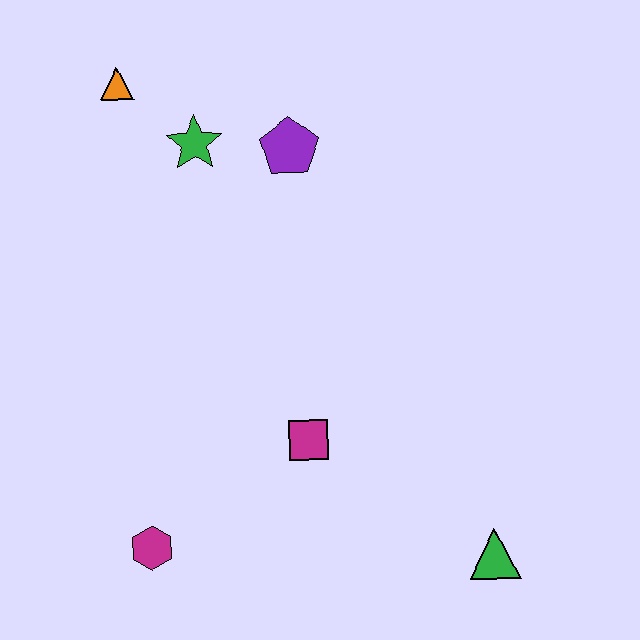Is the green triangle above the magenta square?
No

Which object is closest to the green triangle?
The magenta square is closest to the green triangle.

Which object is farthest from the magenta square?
The orange triangle is farthest from the magenta square.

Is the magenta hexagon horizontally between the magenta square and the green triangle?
No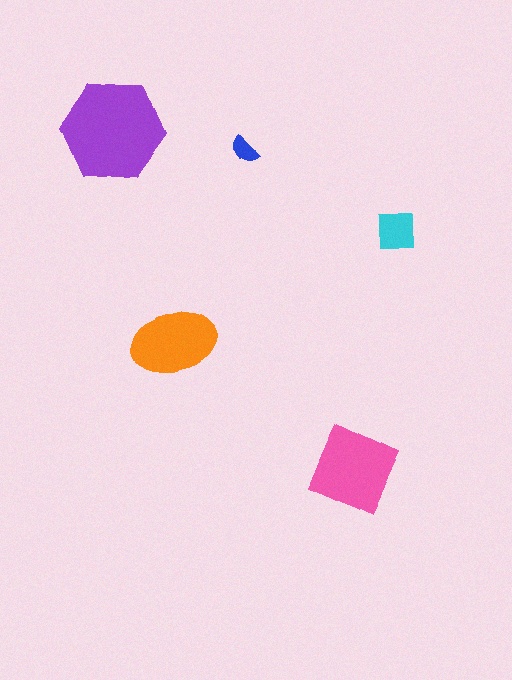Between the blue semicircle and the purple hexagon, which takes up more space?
The purple hexagon.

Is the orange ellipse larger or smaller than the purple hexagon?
Smaller.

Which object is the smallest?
The blue semicircle.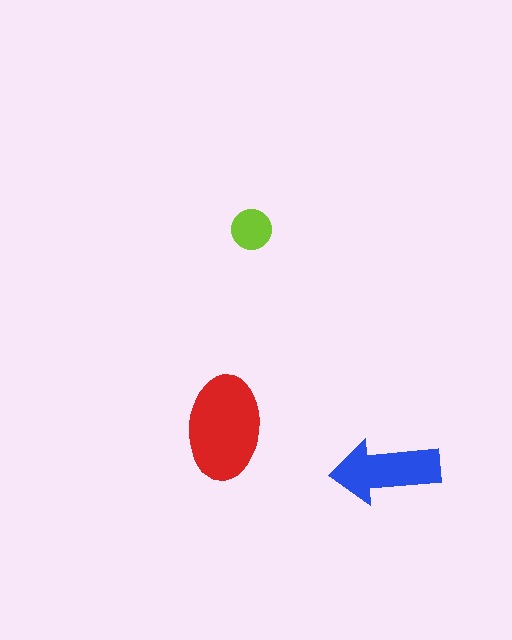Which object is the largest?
The red ellipse.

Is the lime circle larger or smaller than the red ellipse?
Smaller.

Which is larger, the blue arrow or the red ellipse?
The red ellipse.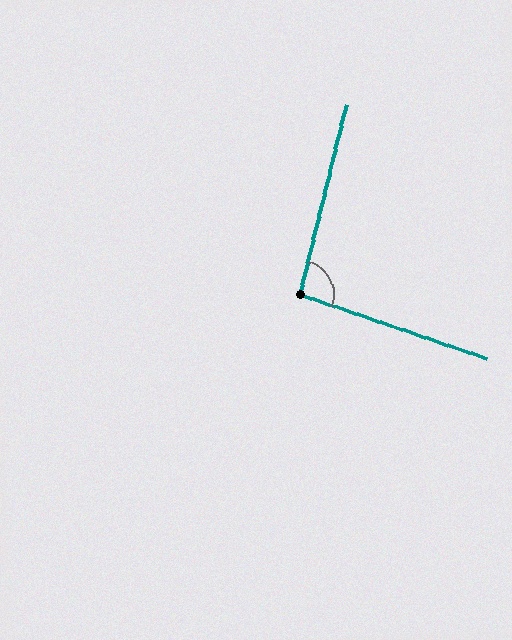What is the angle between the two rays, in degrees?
Approximately 95 degrees.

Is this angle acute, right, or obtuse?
It is approximately a right angle.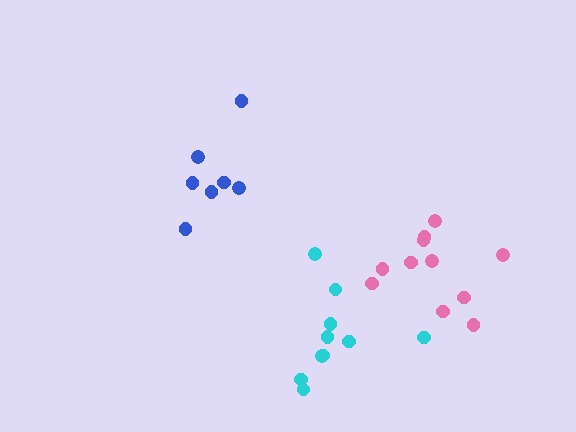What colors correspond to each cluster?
The clusters are colored: blue, pink, cyan.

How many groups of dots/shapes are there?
There are 3 groups.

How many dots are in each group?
Group 1: 7 dots, Group 2: 11 dots, Group 3: 10 dots (28 total).